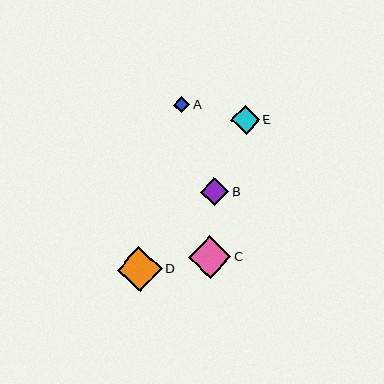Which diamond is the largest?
Diamond D is the largest with a size of approximately 45 pixels.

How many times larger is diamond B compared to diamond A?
Diamond B is approximately 1.8 times the size of diamond A.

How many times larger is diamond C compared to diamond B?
Diamond C is approximately 1.5 times the size of diamond B.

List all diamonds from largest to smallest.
From largest to smallest: D, C, E, B, A.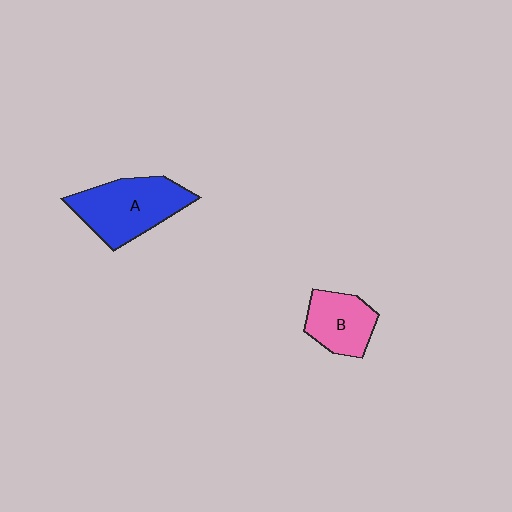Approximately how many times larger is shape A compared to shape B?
Approximately 1.5 times.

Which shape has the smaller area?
Shape B (pink).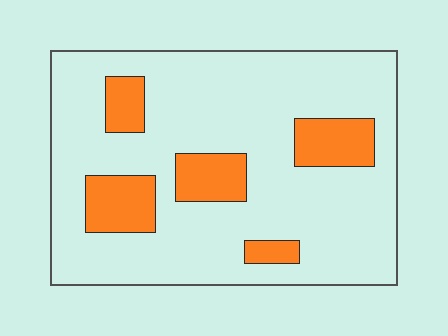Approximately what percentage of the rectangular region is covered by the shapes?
Approximately 20%.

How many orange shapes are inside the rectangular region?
5.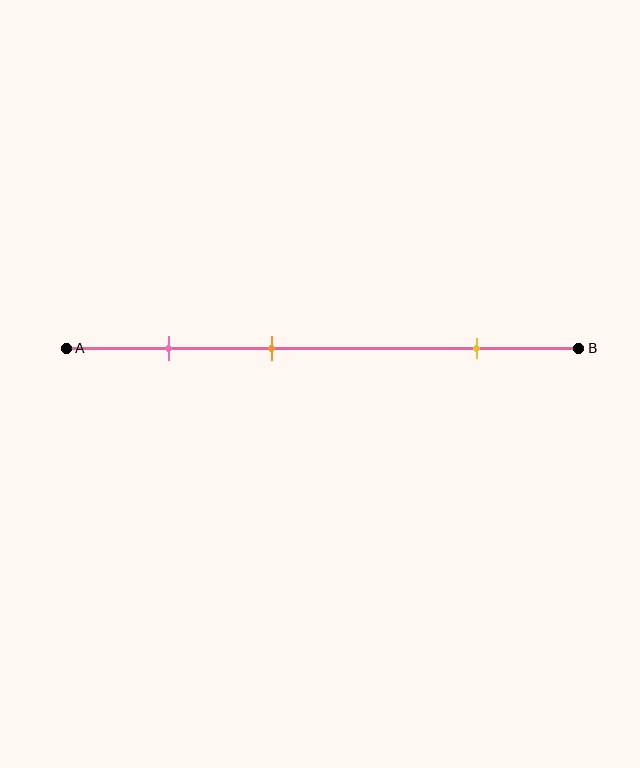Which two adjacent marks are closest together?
The pink and orange marks are the closest adjacent pair.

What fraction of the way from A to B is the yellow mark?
The yellow mark is approximately 80% (0.8) of the way from A to B.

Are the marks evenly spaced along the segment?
No, the marks are not evenly spaced.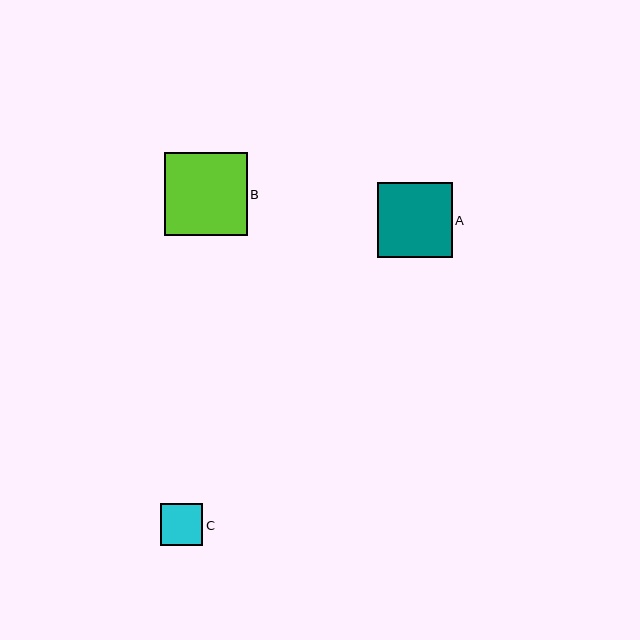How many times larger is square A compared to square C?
Square A is approximately 1.8 times the size of square C.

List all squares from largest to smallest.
From largest to smallest: B, A, C.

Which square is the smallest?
Square C is the smallest with a size of approximately 42 pixels.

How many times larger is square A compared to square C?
Square A is approximately 1.8 times the size of square C.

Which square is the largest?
Square B is the largest with a size of approximately 82 pixels.